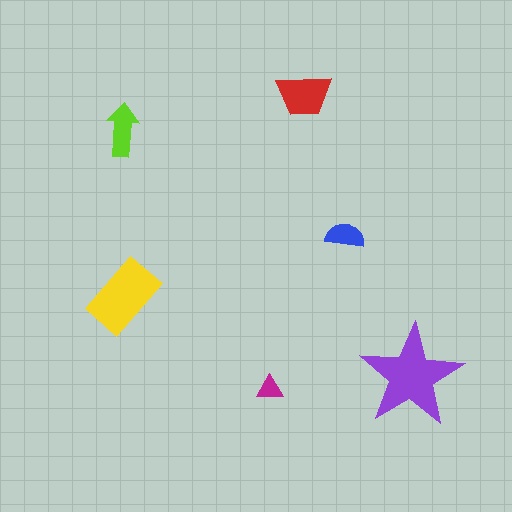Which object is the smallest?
The magenta triangle.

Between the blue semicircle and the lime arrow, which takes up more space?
The lime arrow.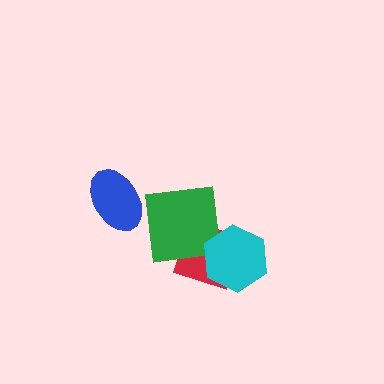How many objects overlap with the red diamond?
2 objects overlap with the red diamond.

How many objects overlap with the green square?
1 object overlaps with the green square.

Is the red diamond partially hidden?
Yes, it is partially covered by another shape.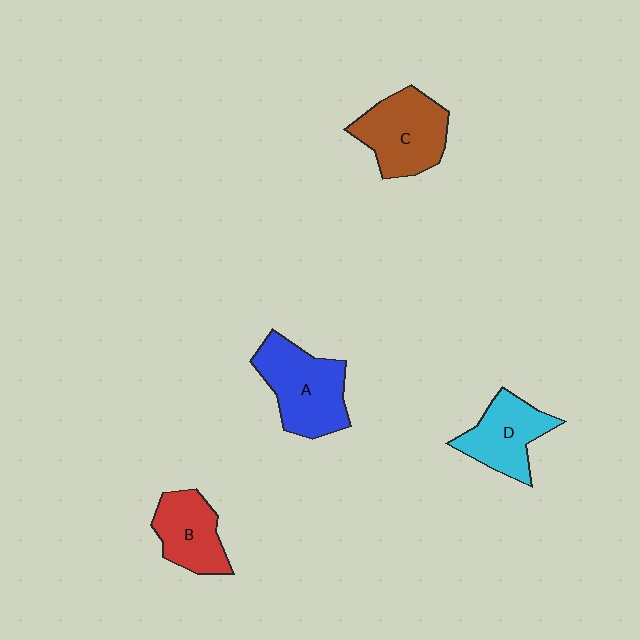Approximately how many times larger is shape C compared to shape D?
Approximately 1.2 times.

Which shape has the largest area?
Shape A (blue).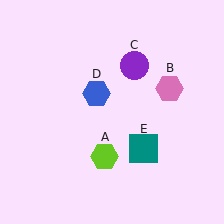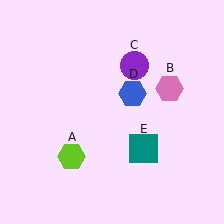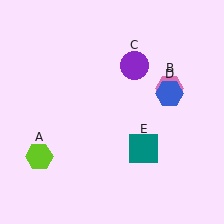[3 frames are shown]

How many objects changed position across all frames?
2 objects changed position: lime hexagon (object A), blue hexagon (object D).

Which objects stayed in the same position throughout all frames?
Pink hexagon (object B) and purple circle (object C) and teal square (object E) remained stationary.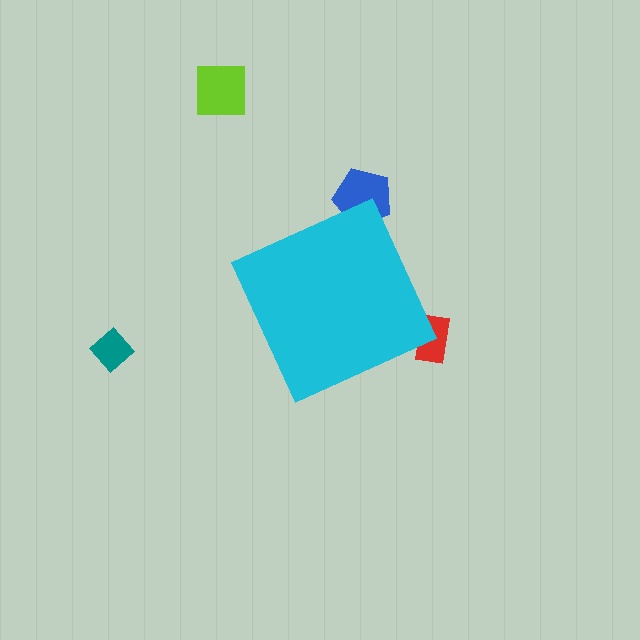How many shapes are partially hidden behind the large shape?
2 shapes are partially hidden.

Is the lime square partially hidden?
No, the lime square is fully visible.